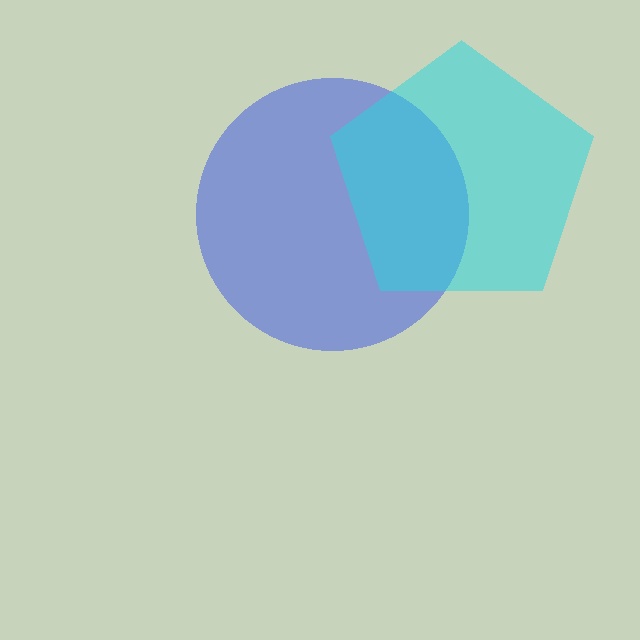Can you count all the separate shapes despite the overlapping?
Yes, there are 2 separate shapes.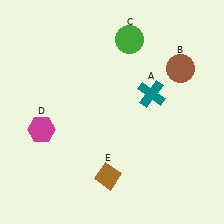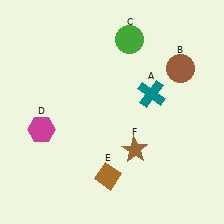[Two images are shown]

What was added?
A brown star (F) was added in Image 2.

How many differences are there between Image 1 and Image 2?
There is 1 difference between the two images.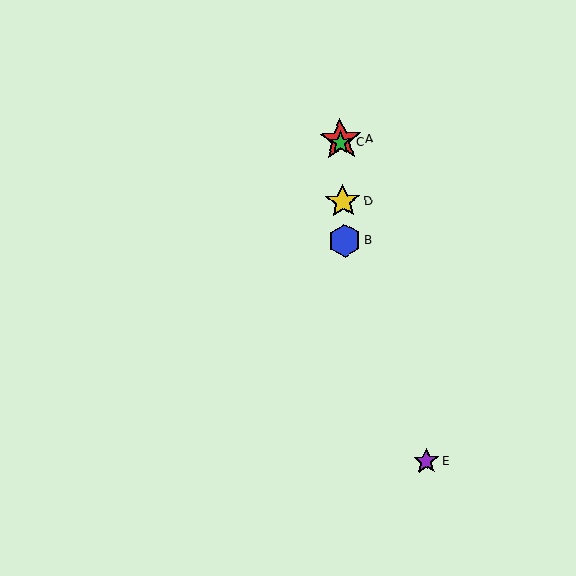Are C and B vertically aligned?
Yes, both are at x≈341.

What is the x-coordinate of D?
Object D is at x≈343.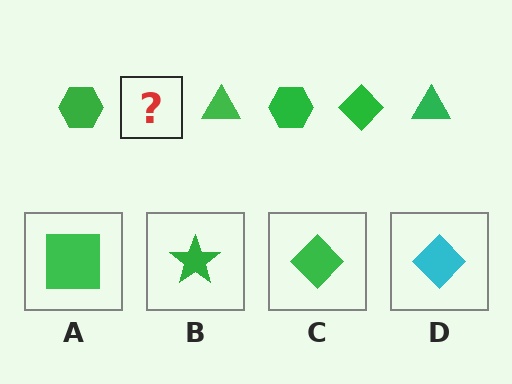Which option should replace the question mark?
Option C.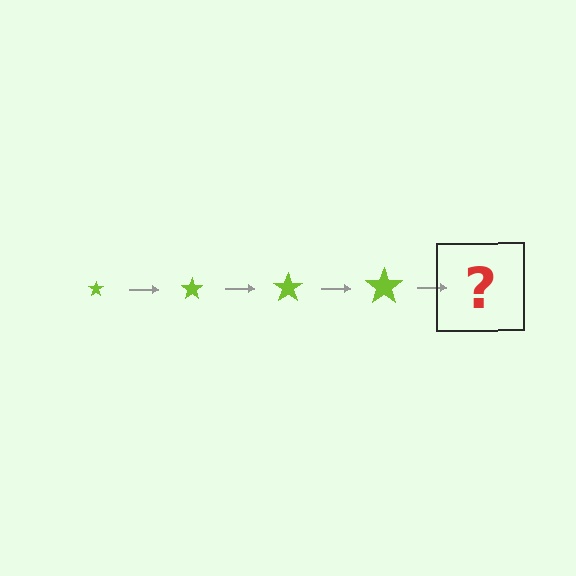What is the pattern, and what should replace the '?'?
The pattern is that the star gets progressively larger each step. The '?' should be a lime star, larger than the previous one.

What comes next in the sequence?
The next element should be a lime star, larger than the previous one.